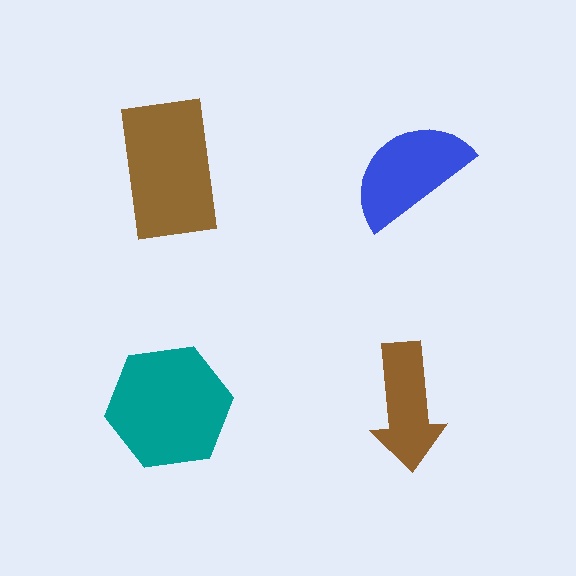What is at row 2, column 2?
A brown arrow.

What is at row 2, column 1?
A teal hexagon.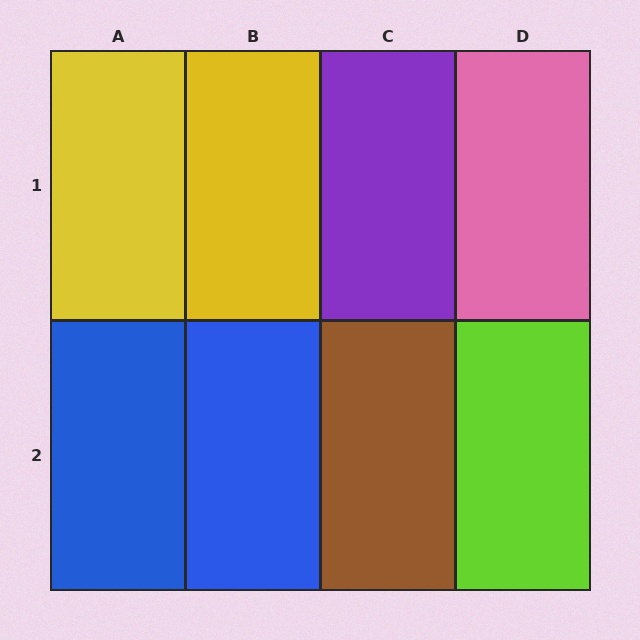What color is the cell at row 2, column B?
Blue.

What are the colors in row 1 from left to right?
Yellow, yellow, purple, pink.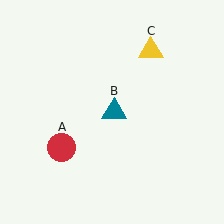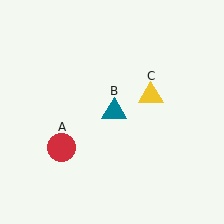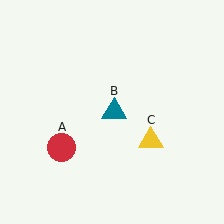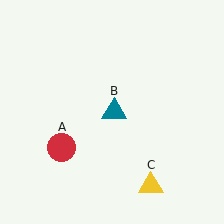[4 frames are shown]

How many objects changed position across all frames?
1 object changed position: yellow triangle (object C).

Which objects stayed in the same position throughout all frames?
Red circle (object A) and teal triangle (object B) remained stationary.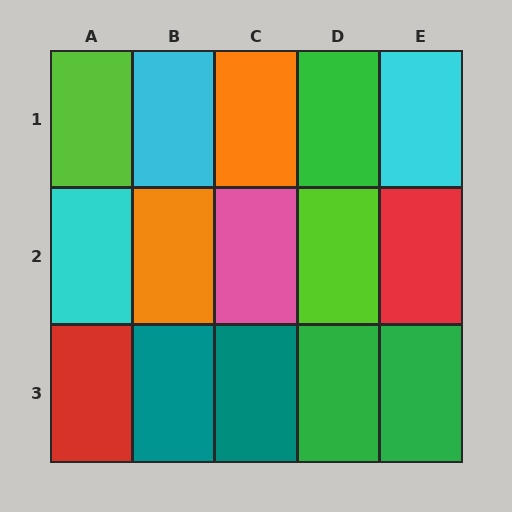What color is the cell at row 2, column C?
Pink.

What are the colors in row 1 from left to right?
Lime, cyan, orange, green, cyan.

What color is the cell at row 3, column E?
Green.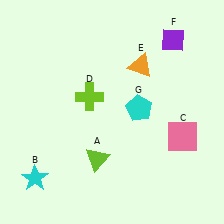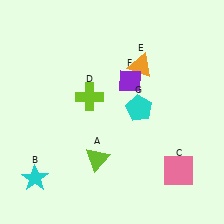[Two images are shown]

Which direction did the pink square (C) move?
The pink square (C) moved down.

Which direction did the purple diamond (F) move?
The purple diamond (F) moved left.